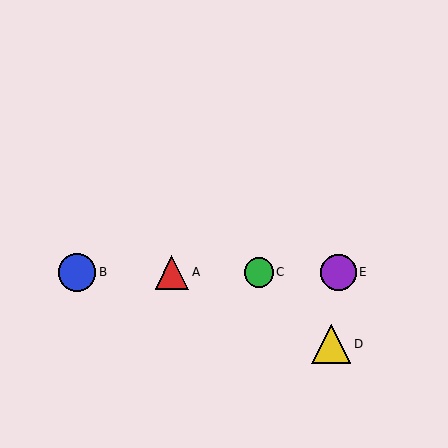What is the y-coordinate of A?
Object A is at y≈272.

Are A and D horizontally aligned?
No, A is at y≈272 and D is at y≈344.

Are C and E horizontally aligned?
Yes, both are at y≈272.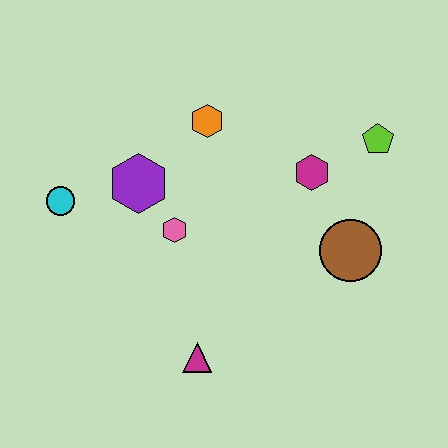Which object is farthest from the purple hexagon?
The lime pentagon is farthest from the purple hexagon.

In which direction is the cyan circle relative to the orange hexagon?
The cyan circle is to the left of the orange hexagon.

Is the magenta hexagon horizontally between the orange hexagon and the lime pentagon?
Yes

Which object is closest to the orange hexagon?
The purple hexagon is closest to the orange hexagon.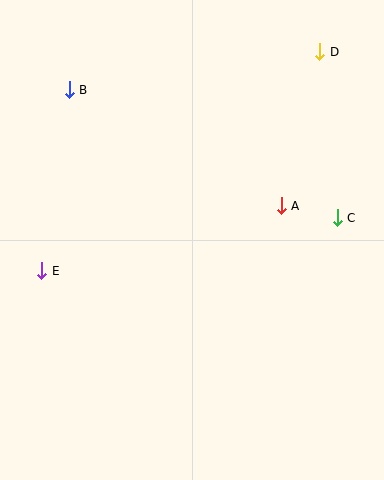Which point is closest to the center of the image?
Point A at (281, 206) is closest to the center.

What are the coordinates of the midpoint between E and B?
The midpoint between E and B is at (55, 180).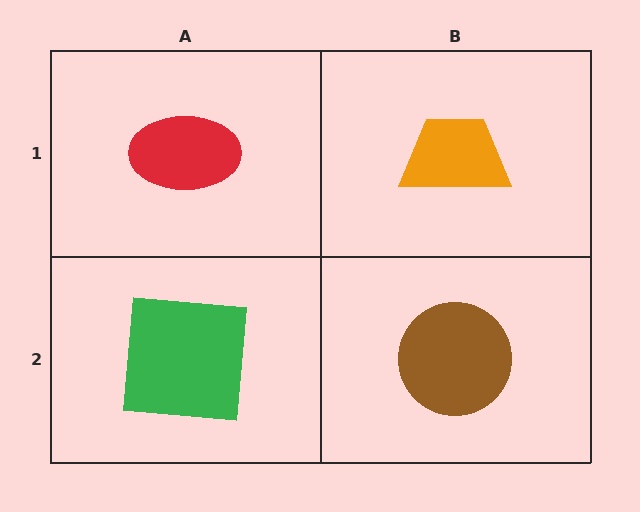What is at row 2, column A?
A green square.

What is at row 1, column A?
A red ellipse.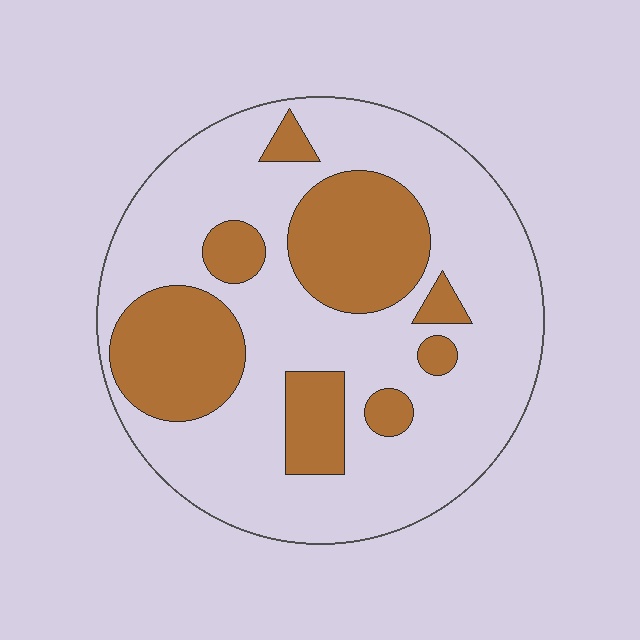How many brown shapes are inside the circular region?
8.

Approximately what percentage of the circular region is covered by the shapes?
Approximately 30%.